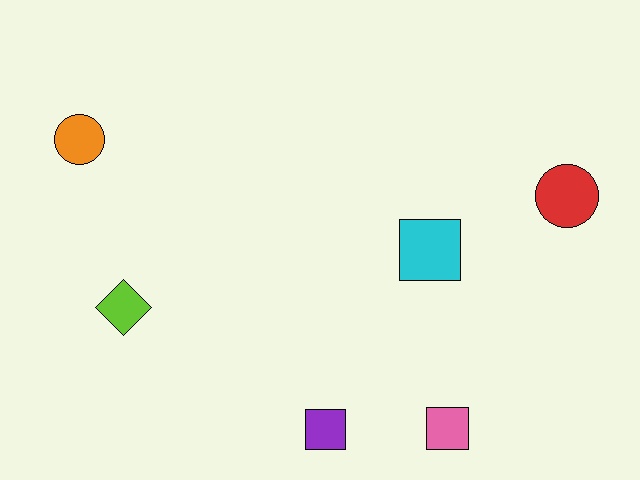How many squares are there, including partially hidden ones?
There are 3 squares.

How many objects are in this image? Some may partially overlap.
There are 6 objects.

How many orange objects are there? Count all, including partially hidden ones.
There is 1 orange object.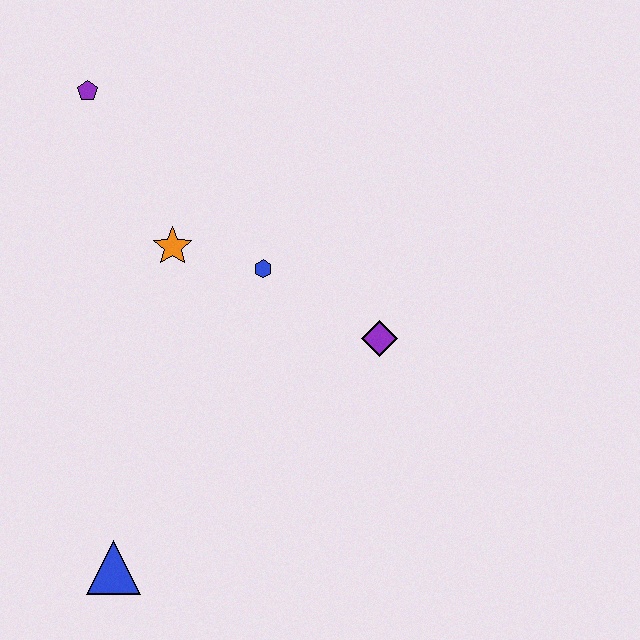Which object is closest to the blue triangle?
The orange star is closest to the blue triangle.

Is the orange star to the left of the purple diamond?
Yes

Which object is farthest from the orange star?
The blue triangle is farthest from the orange star.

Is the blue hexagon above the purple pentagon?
No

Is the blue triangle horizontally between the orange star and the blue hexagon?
No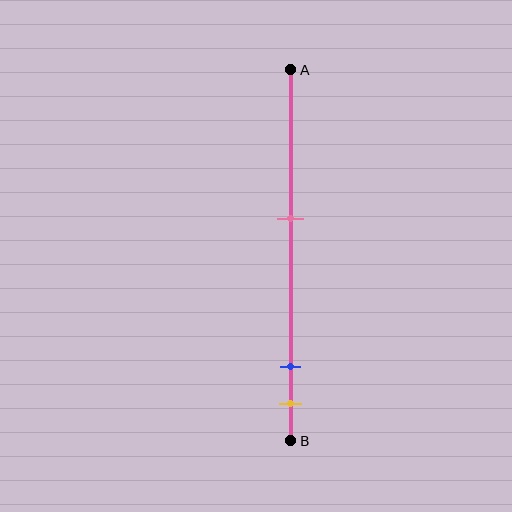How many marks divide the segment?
There are 3 marks dividing the segment.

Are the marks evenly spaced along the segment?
No, the marks are not evenly spaced.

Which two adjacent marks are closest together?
The blue and yellow marks are the closest adjacent pair.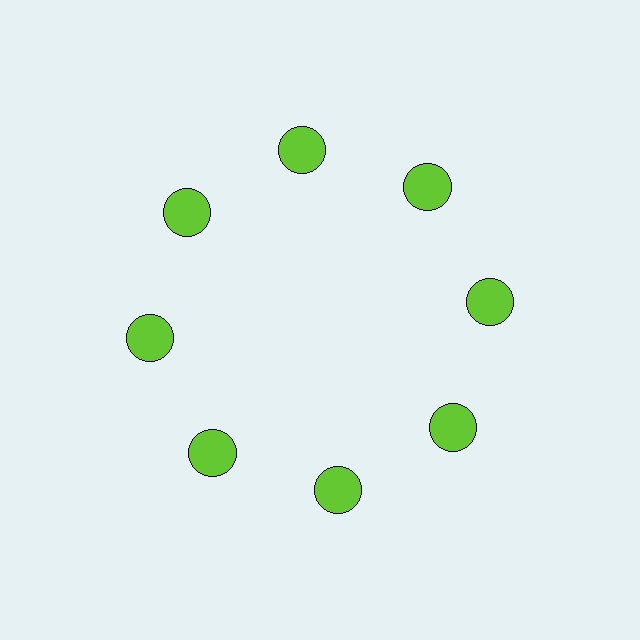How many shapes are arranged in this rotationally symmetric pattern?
There are 8 shapes, arranged in 8 groups of 1.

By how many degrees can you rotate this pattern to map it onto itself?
The pattern maps onto itself every 45 degrees of rotation.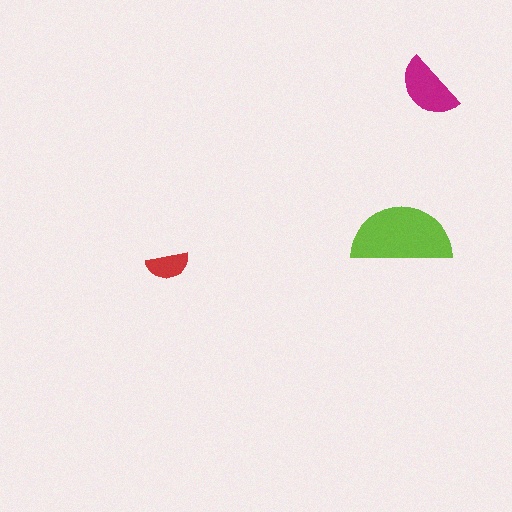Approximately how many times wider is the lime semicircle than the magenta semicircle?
About 1.5 times wider.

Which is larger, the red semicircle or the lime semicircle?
The lime one.